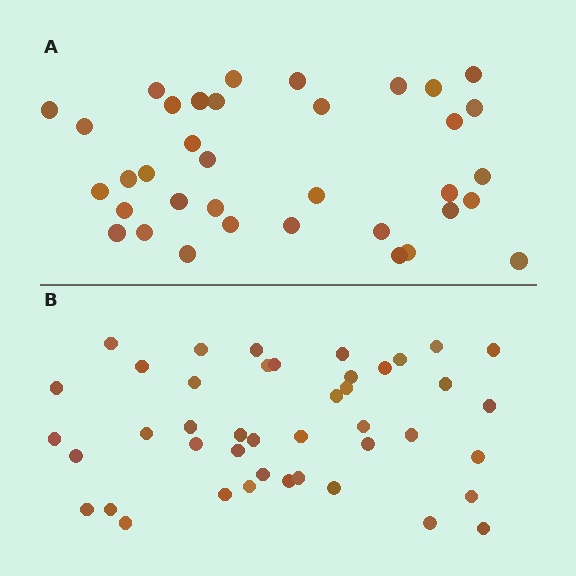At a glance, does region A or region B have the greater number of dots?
Region B (the bottom region) has more dots.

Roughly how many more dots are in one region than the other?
Region B has roughly 8 or so more dots than region A.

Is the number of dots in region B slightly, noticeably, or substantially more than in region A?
Region B has only slightly more — the two regions are fairly close. The ratio is roughly 1.2 to 1.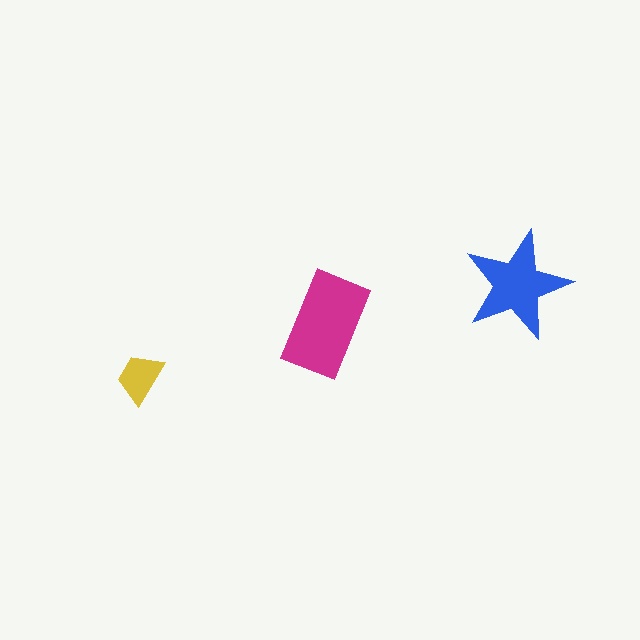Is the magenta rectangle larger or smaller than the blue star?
Larger.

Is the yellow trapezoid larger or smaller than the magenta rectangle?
Smaller.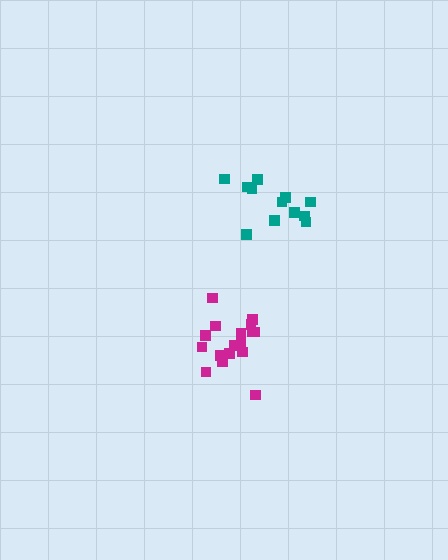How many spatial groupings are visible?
There are 2 spatial groupings.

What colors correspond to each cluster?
The clusters are colored: magenta, teal.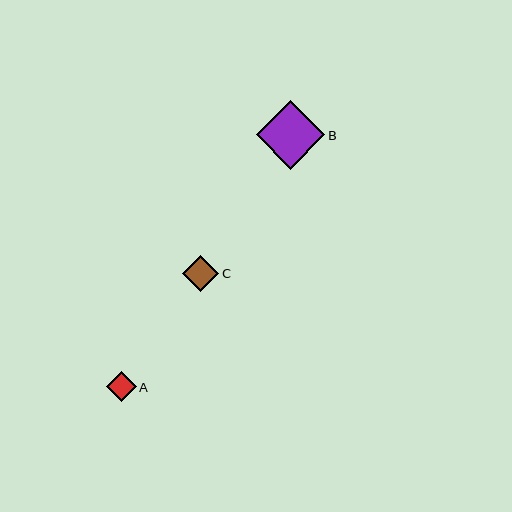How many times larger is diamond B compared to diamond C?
Diamond B is approximately 1.9 times the size of diamond C.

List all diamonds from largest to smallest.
From largest to smallest: B, C, A.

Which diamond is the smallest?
Diamond A is the smallest with a size of approximately 30 pixels.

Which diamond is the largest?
Diamond B is the largest with a size of approximately 68 pixels.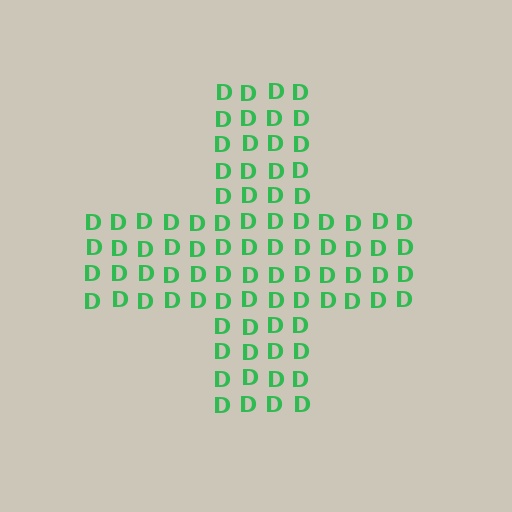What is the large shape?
The large shape is a cross.